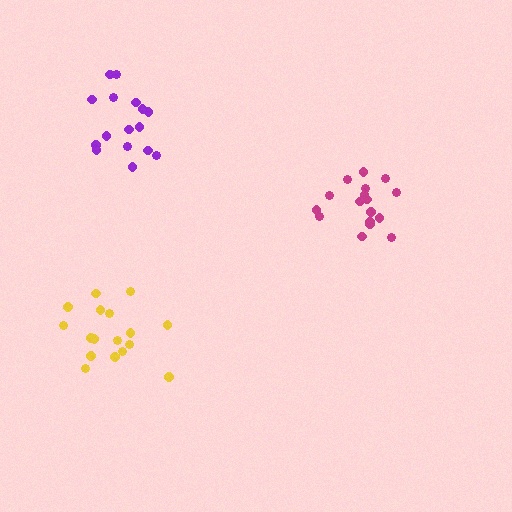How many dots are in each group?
Group 1: 17 dots, Group 2: 16 dots, Group 3: 17 dots (50 total).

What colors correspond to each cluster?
The clusters are colored: magenta, purple, yellow.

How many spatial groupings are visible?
There are 3 spatial groupings.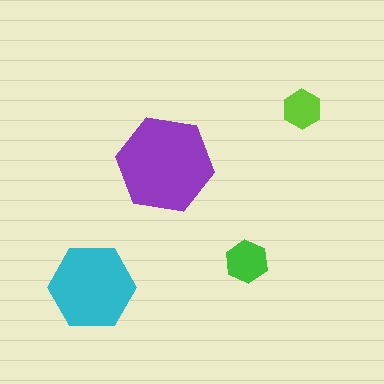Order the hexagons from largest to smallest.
the purple one, the cyan one, the green one, the lime one.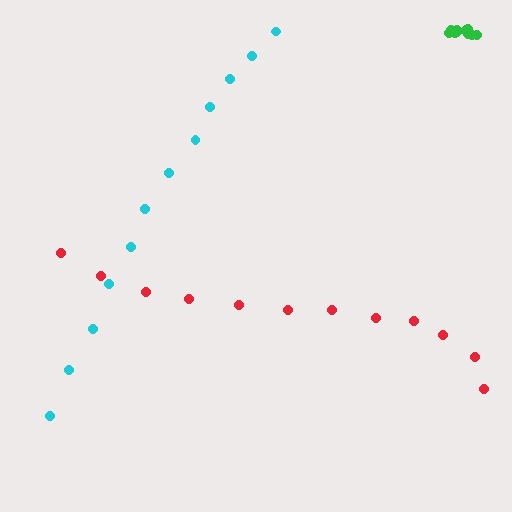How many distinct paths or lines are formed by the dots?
There are 3 distinct paths.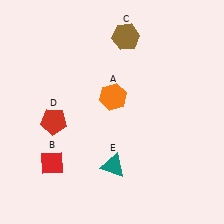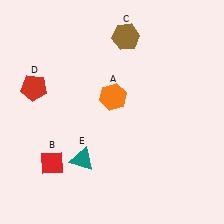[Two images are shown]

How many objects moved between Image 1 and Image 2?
2 objects moved between the two images.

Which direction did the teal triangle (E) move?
The teal triangle (E) moved left.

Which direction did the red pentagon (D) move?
The red pentagon (D) moved up.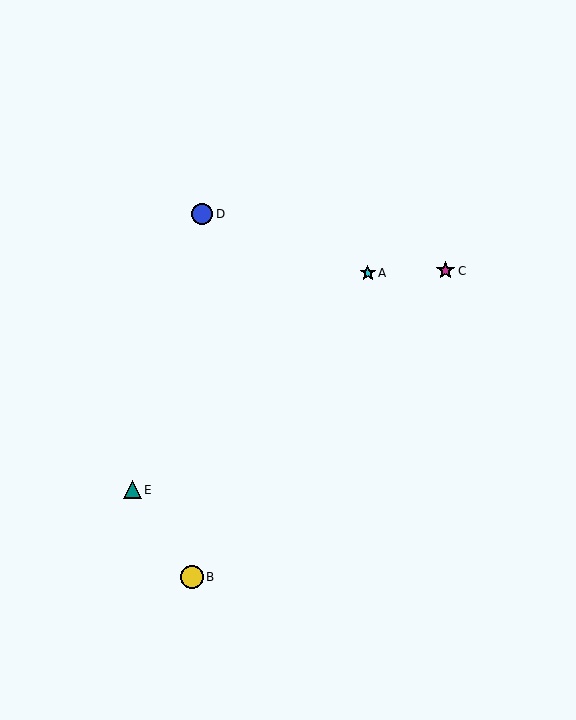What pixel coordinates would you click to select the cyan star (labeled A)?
Click at (368, 273) to select the cyan star A.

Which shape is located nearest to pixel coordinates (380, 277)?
The cyan star (labeled A) at (368, 273) is nearest to that location.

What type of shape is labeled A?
Shape A is a cyan star.